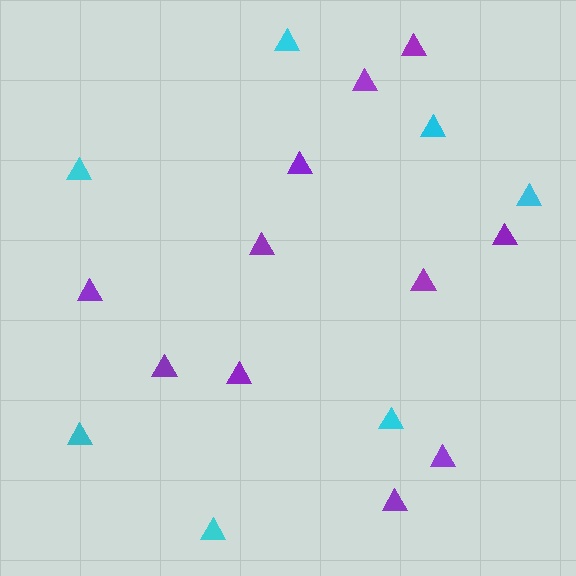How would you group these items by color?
There are 2 groups: one group of cyan triangles (7) and one group of purple triangles (11).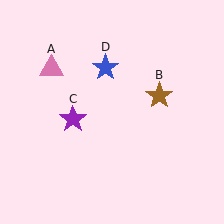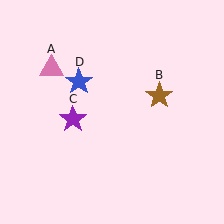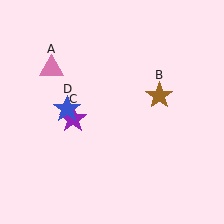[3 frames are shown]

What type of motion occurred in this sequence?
The blue star (object D) rotated counterclockwise around the center of the scene.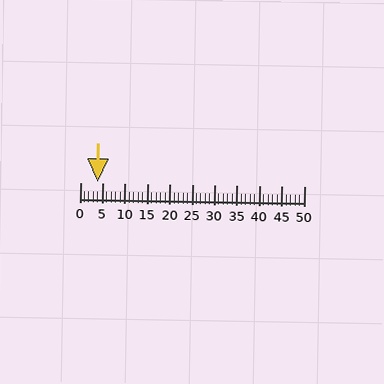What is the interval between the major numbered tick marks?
The major tick marks are spaced 5 units apart.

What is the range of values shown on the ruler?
The ruler shows values from 0 to 50.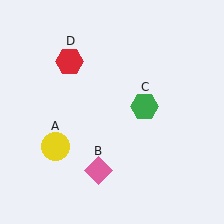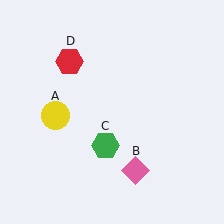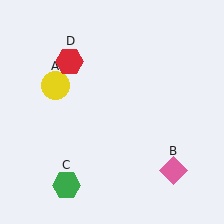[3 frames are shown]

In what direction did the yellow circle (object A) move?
The yellow circle (object A) moved up.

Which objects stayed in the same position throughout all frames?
Red hexagon (object D) remained stationary.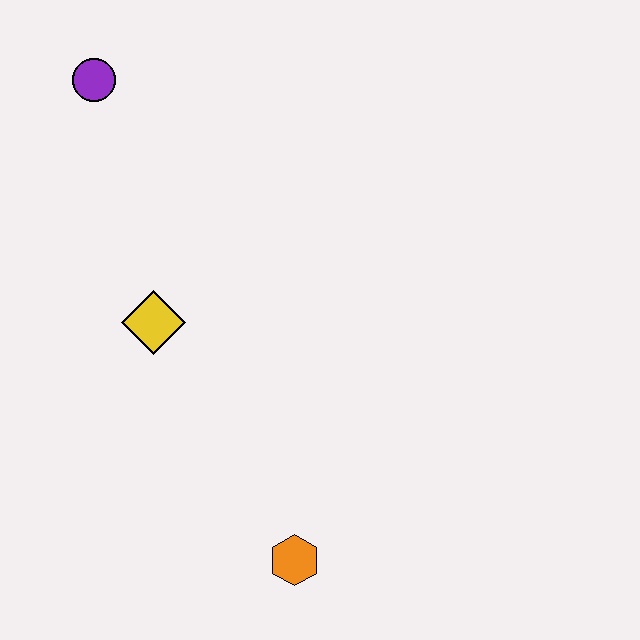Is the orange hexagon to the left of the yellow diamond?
No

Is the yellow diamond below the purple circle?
Yes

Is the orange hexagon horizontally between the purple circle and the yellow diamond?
No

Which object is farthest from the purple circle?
The orange hexagon is farthest from the purple circle.